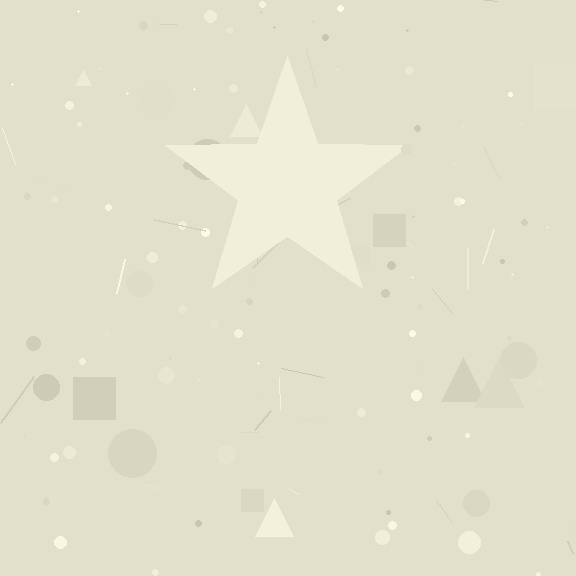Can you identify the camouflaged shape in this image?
The camouflaged shape is a star.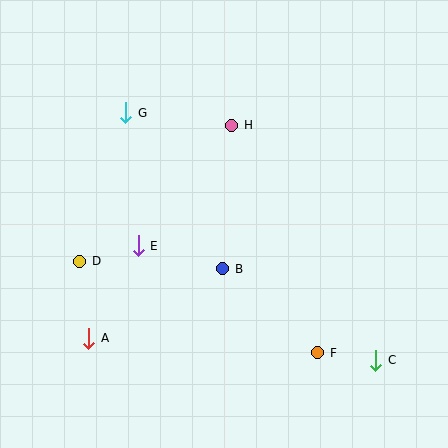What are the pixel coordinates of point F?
Point F is at (318, 353).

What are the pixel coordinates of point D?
Point D is at (80, 261).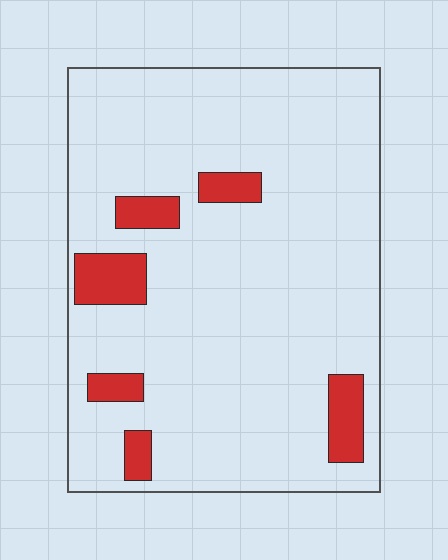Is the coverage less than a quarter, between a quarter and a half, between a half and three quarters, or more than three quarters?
Less than a quarter.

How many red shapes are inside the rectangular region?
6.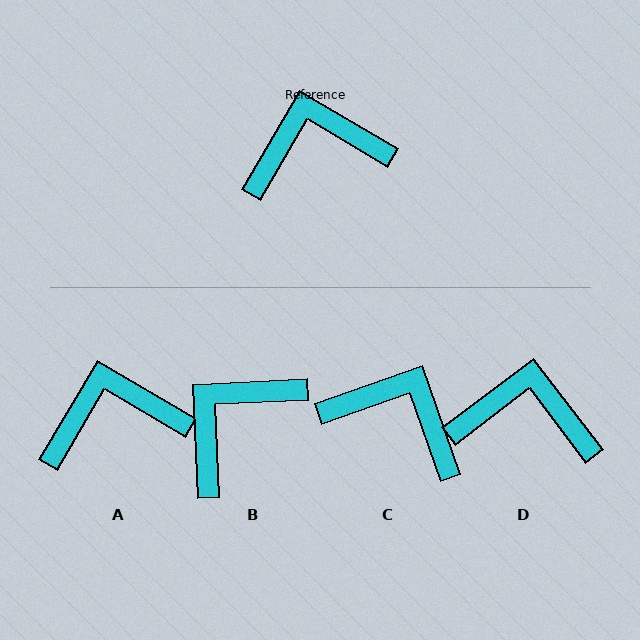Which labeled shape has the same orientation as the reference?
A.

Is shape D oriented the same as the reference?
No, it is off by about 22 degrees.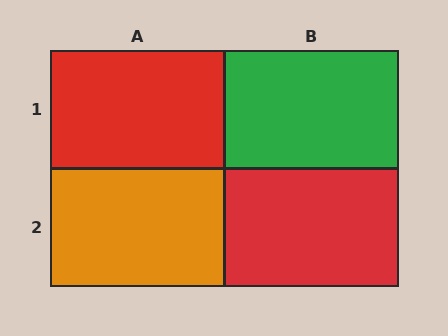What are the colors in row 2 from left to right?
Orange, red.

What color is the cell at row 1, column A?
Red.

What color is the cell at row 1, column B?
Green.